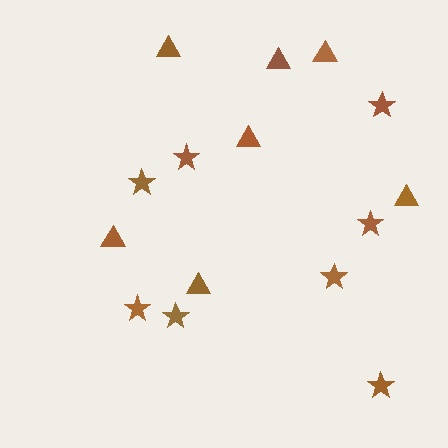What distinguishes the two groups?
There are 2 groups: one group of triangles (7) and one group of stars (8).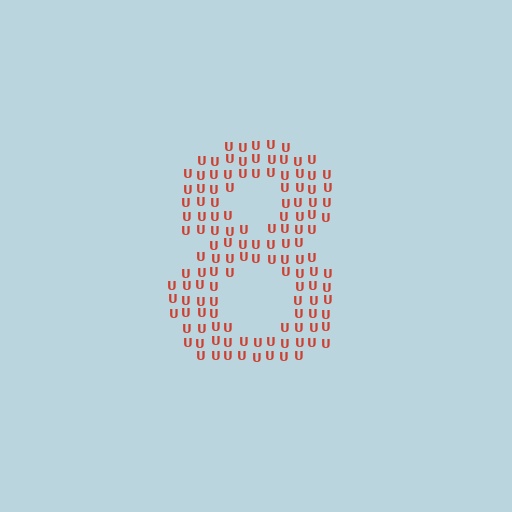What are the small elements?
The small elements are letter U's.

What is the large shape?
The large shape is the digit 8.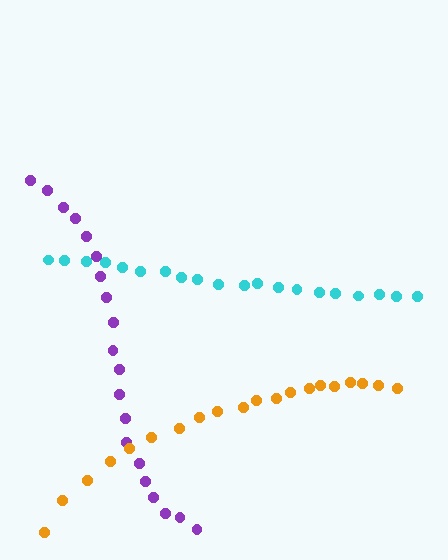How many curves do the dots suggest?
There are 3 distinct paths.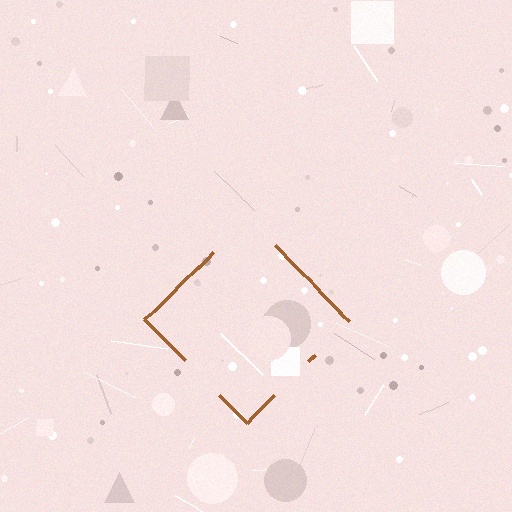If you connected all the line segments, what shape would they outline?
They would outline a diamond.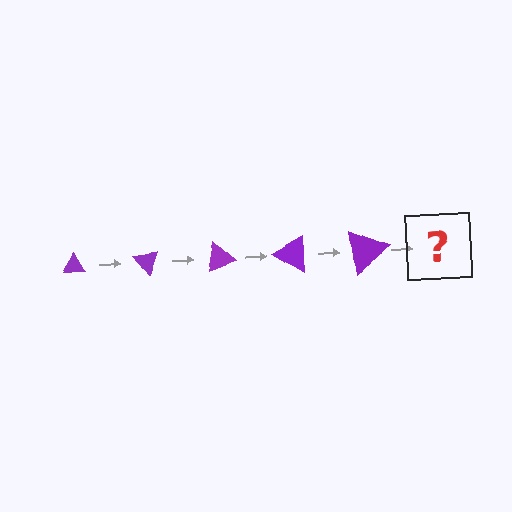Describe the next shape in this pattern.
It should be a triangle, larger than the previous one and rotated 250 degrees from the start.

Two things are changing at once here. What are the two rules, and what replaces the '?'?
The two rules are that the triangle grows larger each step and it rotates 50 degrees each step. The '?' should be a triangle, larger than the previous one and rotated 250 degrees from the start.